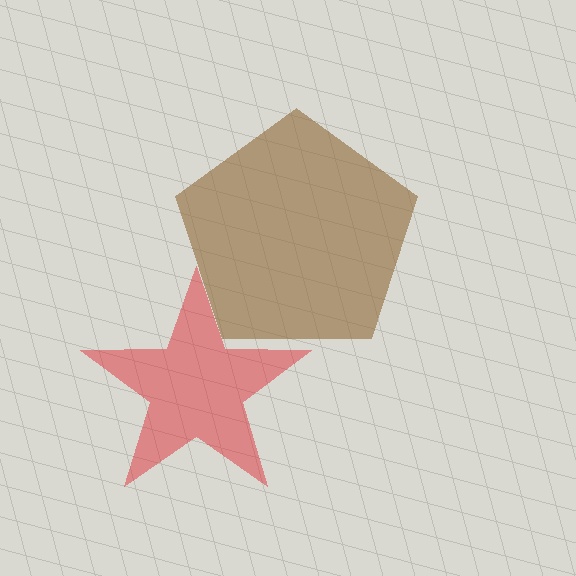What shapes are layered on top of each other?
The layered shapes are: a brown pentagon, a red star.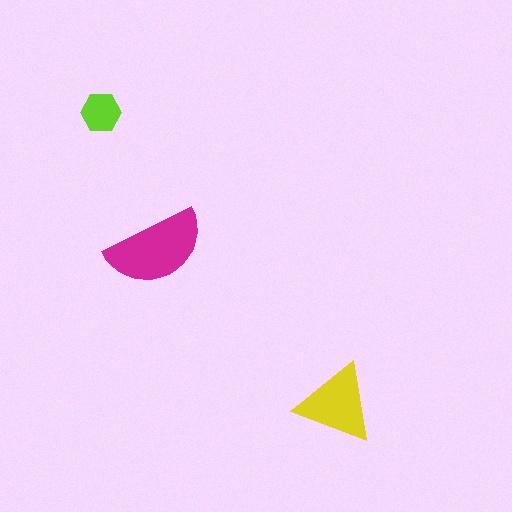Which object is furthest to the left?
The lime hexagon is leftmost.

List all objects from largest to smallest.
The magenta semicircle, the yellow triangle, the lime hexagon.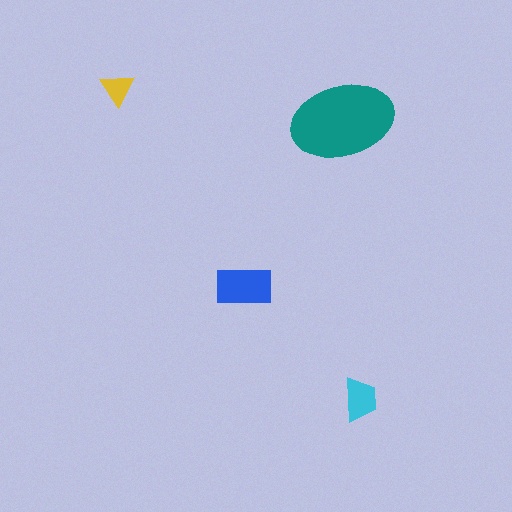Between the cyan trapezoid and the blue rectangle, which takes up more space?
The blue rectangle.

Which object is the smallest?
The yellow triangle.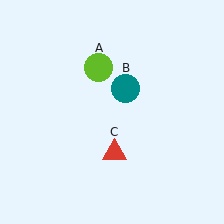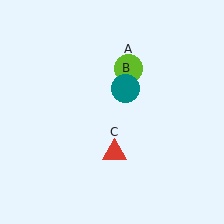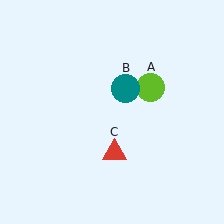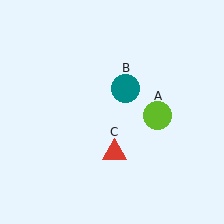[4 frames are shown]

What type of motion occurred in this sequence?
The lime circle (object A) rotated clockwise around the center of the scene.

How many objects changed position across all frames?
1 object changed position: lime circle (object A).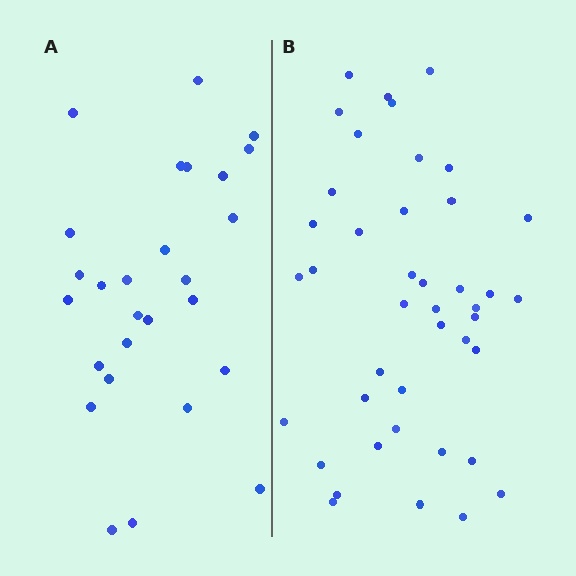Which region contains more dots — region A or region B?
Region B (the right region) has more dots.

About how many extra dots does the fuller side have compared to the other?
Region B has approximately 15 more dots than region A.